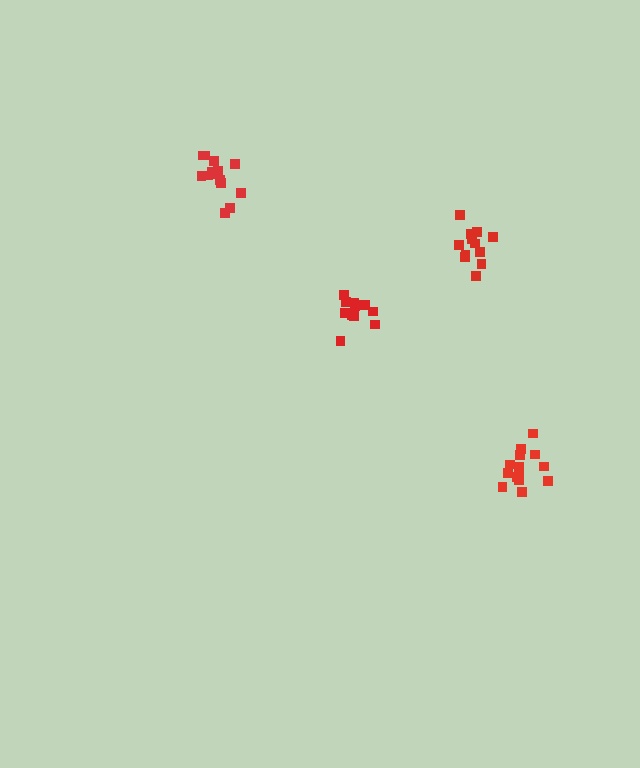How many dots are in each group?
Group 1: 14 dots, Group 2: 13 dots, Group 3: 12 dots, Group 4: 14 dots (53 total).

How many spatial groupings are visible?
There are 4 spatial groupings.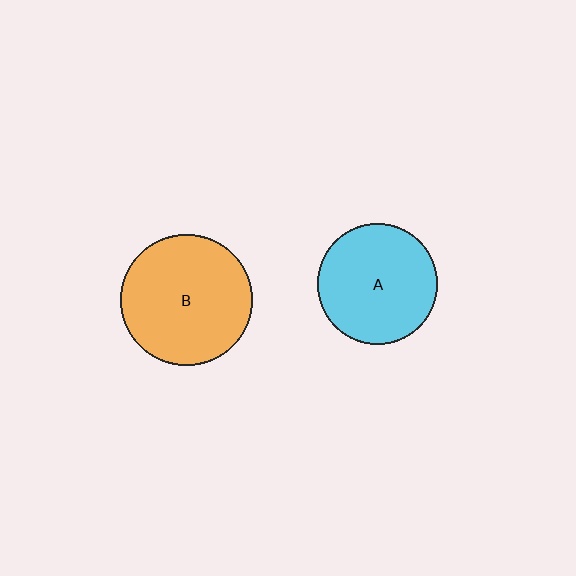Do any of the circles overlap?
No, none of the circles overlap.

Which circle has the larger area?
Circle B (orange).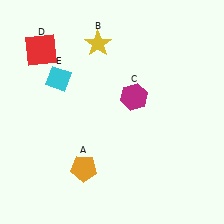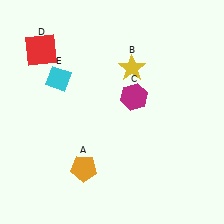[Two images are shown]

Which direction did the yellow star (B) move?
The yellow star (B) moved right.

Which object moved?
The yellow star (B) moved right.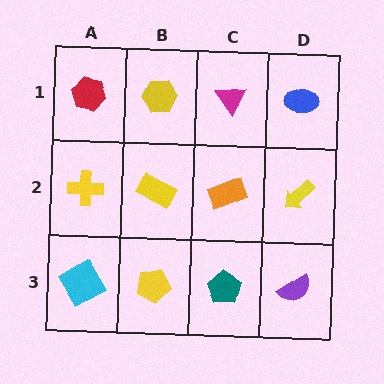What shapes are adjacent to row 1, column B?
A yellow rectangle (row 2, column B), a red hexagon (row 1, column A), a magenta triangle (row 1, column C).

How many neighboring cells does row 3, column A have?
2.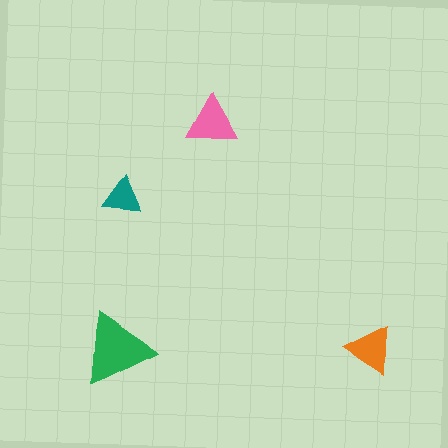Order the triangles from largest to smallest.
the green one, the pink one, the orange one, the teal one.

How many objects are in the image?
There are 4 objects in the image.